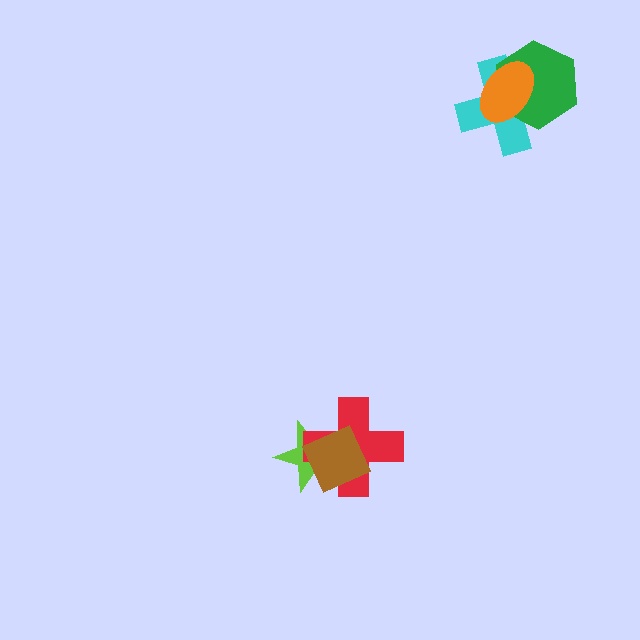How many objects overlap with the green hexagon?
2 objects overlap with the green hexagon.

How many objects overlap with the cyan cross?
2 objects overlap with the cyan cross.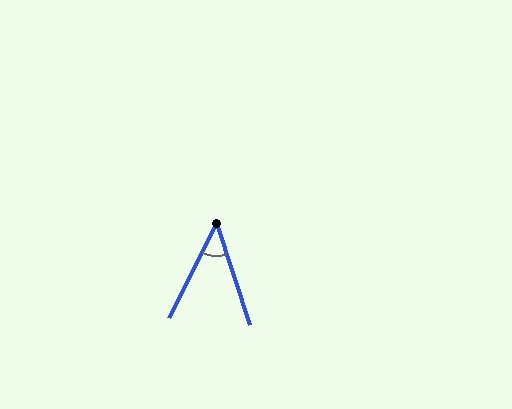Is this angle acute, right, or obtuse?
It is acute.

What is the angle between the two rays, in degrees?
Approximately 45 degrees.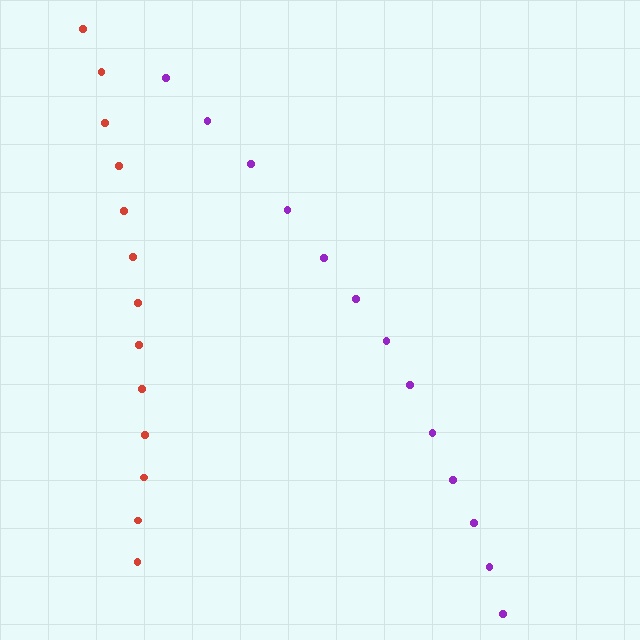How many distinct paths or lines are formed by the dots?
There are 2 distinct paths.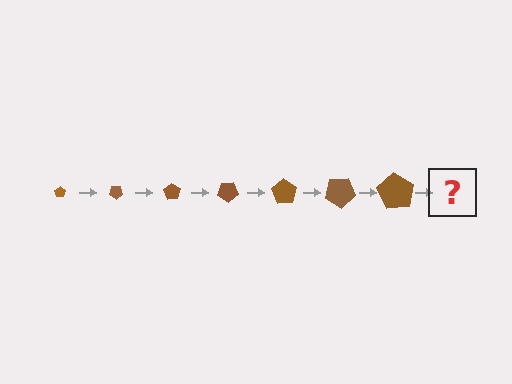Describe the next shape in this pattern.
It should be a pentagon, larger than the previous one and rotated 245 degrees from the start.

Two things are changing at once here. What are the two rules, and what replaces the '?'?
The two rules are that the pentagon grows larger each step and it rotates 35 degrees each step. The '?' should be a pentagon, larger than the previous one and rotated 245 degrees from the start.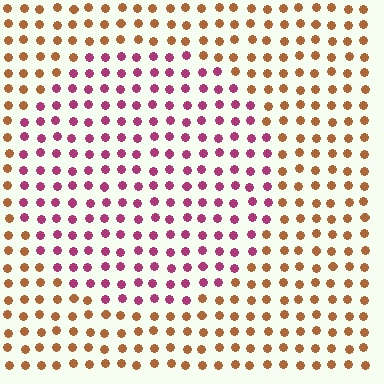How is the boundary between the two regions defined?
The boundary is defined purely by a slight shift in hue (about 58 degrees). Spacing, size, and orientation are identical on both sides.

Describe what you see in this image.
The image is filled with small brown elements in a uniform arrangement. A circle-shaped region is visible where the elements are tinted to a slightly different hue, forming a subtle color boundary.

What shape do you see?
I see a circle.